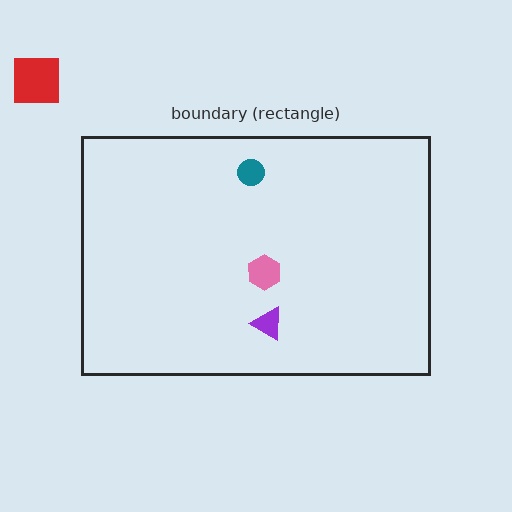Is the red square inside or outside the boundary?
Outside.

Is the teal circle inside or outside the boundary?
Inside.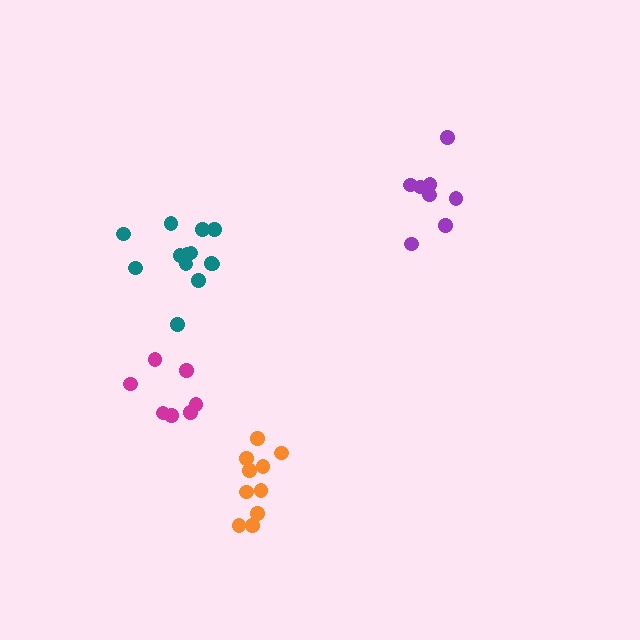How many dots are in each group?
Group 1: 7 dots, Group 2: 13 dots, Group 3: 8 dots, Group 4: 10 dots (38 total).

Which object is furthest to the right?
The purple cluster is rightmost.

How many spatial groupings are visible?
There are 4 spatial groupings.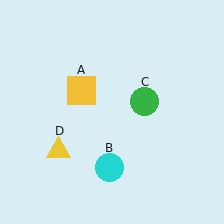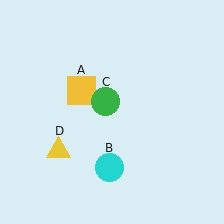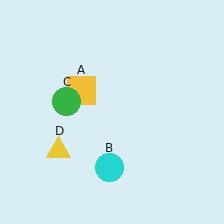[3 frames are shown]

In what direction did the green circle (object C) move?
The green circle (object C) moved left.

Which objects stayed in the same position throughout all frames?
Yellow square (object A) and cyan circle (object B) and yellow triangle (object D) remained stationary.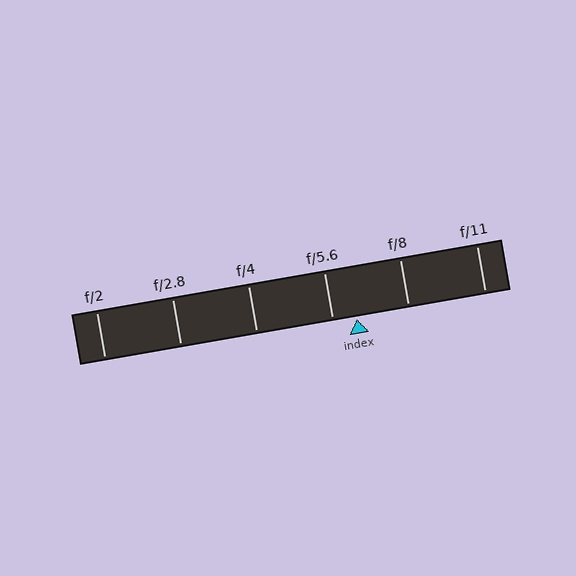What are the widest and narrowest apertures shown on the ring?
The widest aperture shown is f/2 and the narrowest is f/11.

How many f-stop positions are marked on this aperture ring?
There are 6 f-stop positions marked.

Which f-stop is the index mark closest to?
The index mark is closest to f/5.6.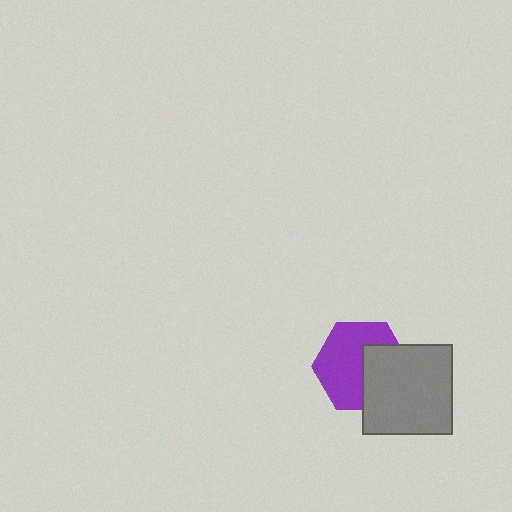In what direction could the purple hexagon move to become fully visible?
The purple hexagon could move left. That would shift it out from behind the gray square entirely.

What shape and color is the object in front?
The object in front is a gray square.